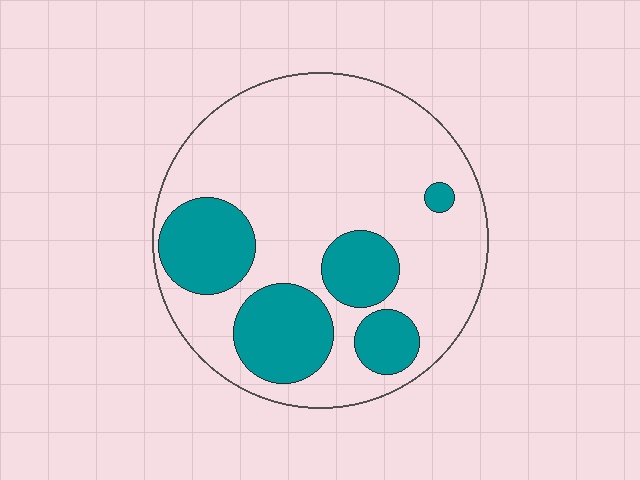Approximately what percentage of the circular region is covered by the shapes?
Approximately 30%.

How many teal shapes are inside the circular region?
5.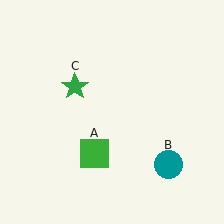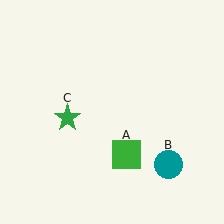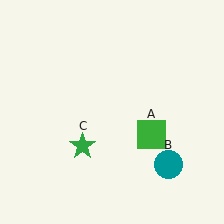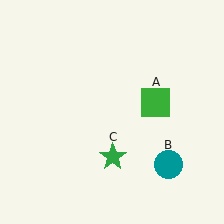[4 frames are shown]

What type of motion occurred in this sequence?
The green square (object A), green star (object C) rotated counterclockwise around the center of the scene.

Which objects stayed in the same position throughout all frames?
Teal circle (object B) remained stationary.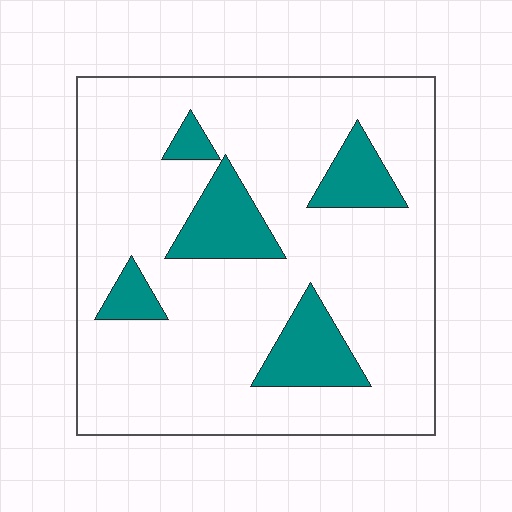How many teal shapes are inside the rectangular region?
5.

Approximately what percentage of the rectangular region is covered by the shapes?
Approximately 15%.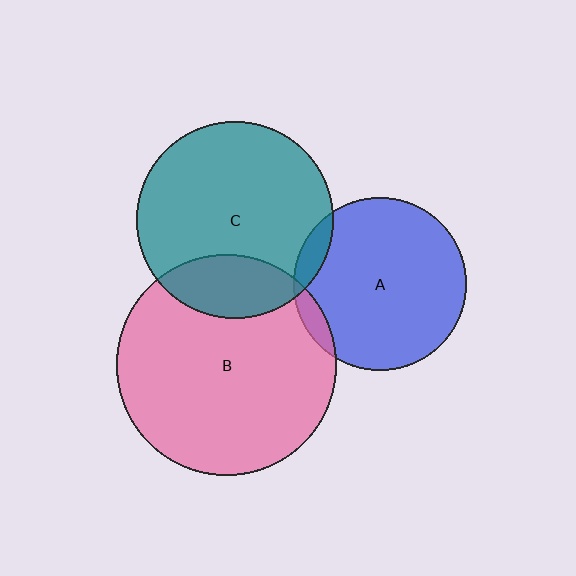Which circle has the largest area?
Circle B (pink).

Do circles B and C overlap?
Yes.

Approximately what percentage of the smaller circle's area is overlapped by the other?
Approximately 20%.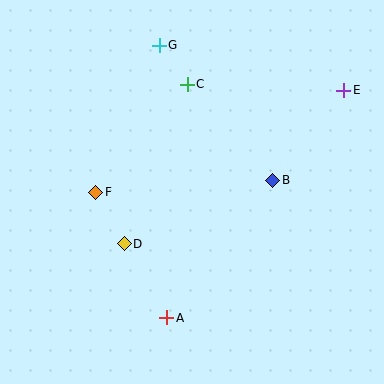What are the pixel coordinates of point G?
Point G is at (159, 45).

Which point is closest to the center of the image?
Point B at (273, 180) is closest to the center.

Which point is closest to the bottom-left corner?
Point A is closest to the bottom-left corner.